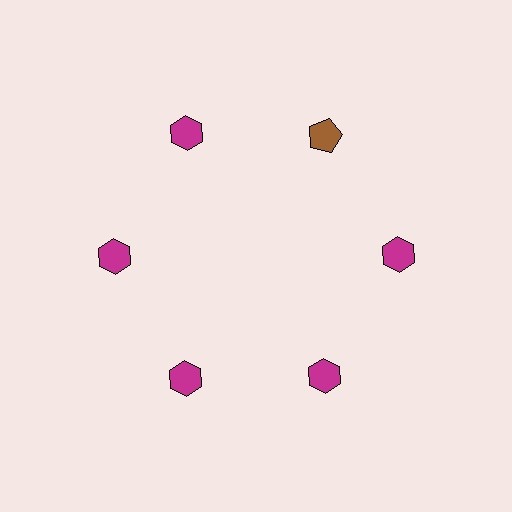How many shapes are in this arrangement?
There are 6 shapes arranged in a ring pattern.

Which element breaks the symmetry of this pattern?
The brown pentagon at roughly the 1 o'clock position breaks the symmetry. All other shapes are magenta hexagons.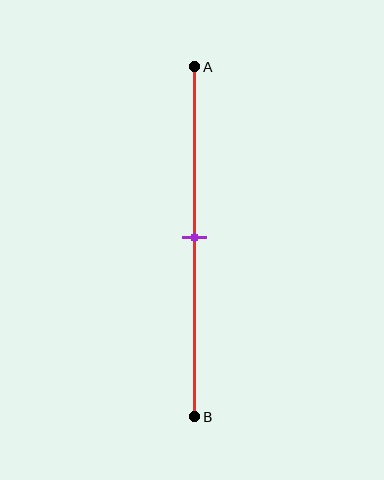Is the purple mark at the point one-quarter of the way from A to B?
No, the mark is at about 50% from A, not at the 25% one-quarter point.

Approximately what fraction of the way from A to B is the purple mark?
The purple mark is approximately 50% of the way from A to B.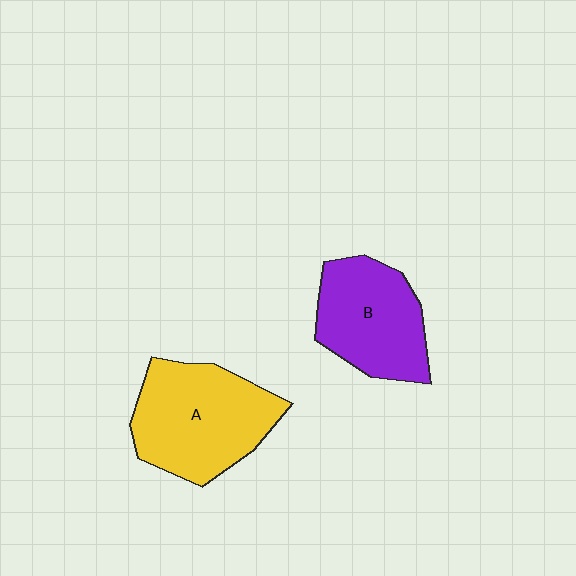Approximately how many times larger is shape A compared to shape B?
Approximately 1.2 times.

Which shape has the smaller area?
Shape B (purple).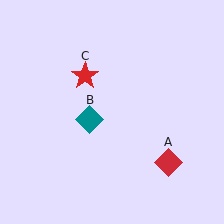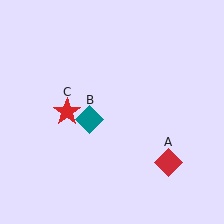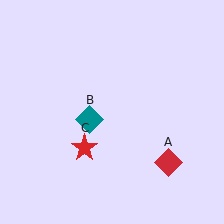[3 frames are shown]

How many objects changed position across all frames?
1 object changed position: red star (object C).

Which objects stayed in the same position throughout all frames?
Red diamond (object A) and teal diamond (object B) remained stationary.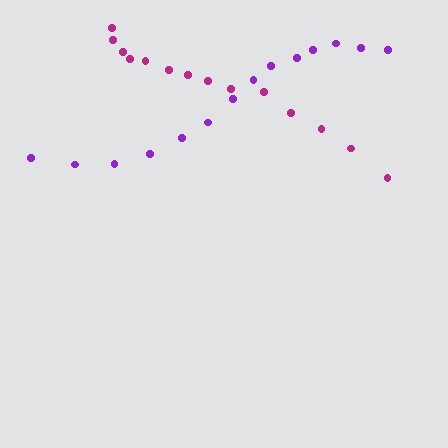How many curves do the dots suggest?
There are 2 distinct paths.